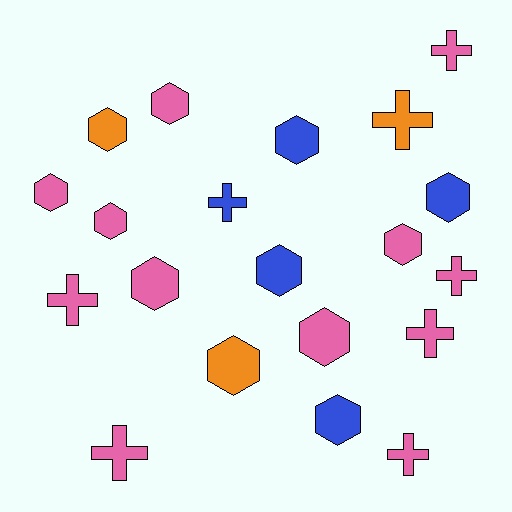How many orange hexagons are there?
There are 2 orange hexagons.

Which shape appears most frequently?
Hexagon, with 12 objects.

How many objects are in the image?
There are 20 objects.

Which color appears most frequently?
Pink, with 12 objects.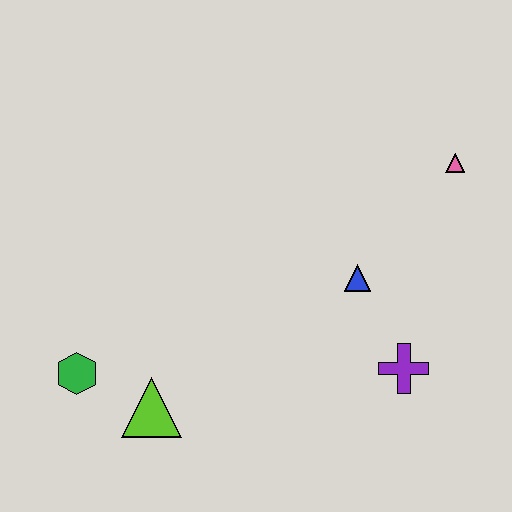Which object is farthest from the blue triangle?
The green hexagon is farthest from the blue triangle.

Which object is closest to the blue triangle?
The purple cross is closest to the blue triangle.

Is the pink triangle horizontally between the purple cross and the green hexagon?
No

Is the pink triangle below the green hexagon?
No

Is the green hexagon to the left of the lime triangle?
Yes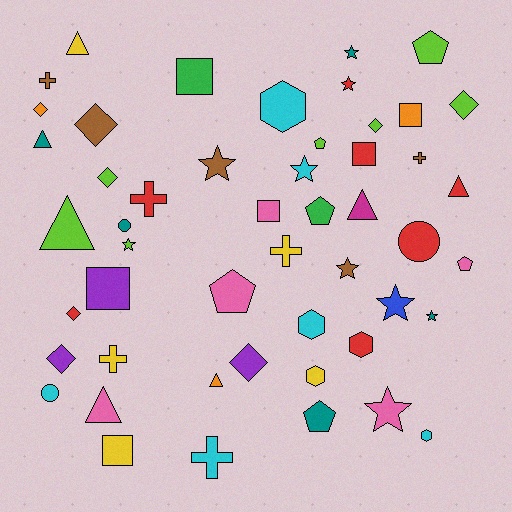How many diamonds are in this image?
There are 8 diamonds.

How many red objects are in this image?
There are 7 red objects.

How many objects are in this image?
There are 50 objects.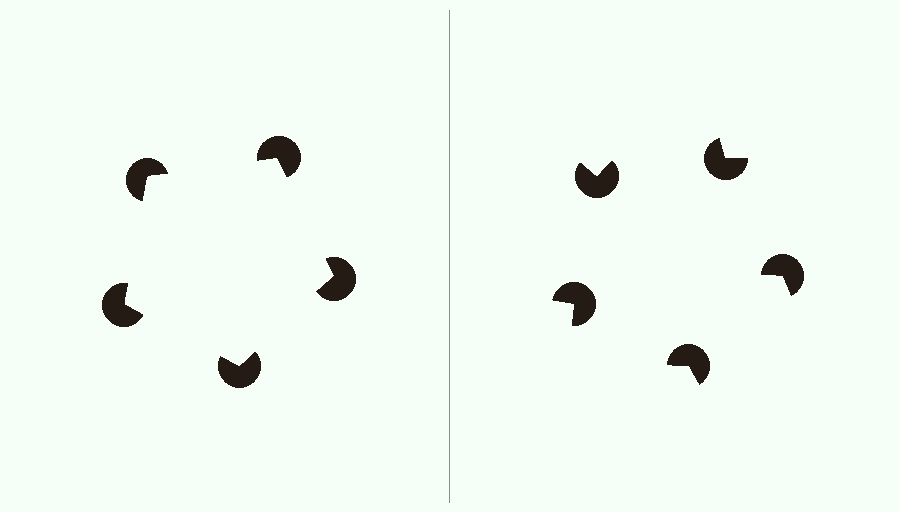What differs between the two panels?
The pac-man discs are positioned identically on both sides; only the wedge orientations differ. On the left they align to a pentagon; on the right they are misaligned.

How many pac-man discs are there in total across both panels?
10 — 5 on each side.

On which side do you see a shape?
An illusory pentagon appears on the left side. On the right side the wedge cuts are rotated, so no coherent shape forms.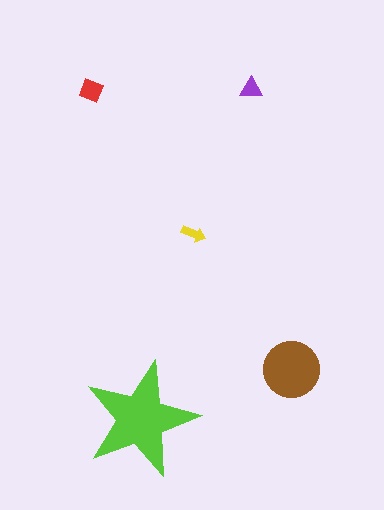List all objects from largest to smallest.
The lime star, the brown circle, the red diamond, the purple triangle, the yellow arrow.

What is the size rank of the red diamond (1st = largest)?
3rd.